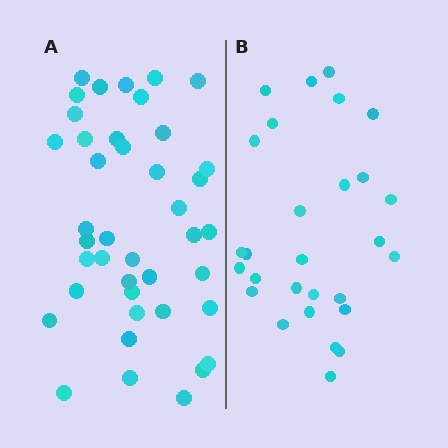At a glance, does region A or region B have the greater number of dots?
Region A (the left region) has more dots.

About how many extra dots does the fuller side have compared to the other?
Region A has approximately 15 more dots than region B.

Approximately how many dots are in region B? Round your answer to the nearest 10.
About 30 dots. (The exact count is 28, which rounds to 30.)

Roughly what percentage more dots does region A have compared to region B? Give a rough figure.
About 45% more.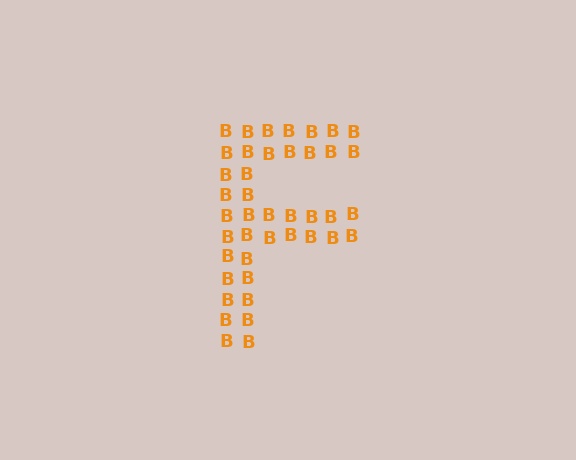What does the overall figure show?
The overall figure shows the letter F.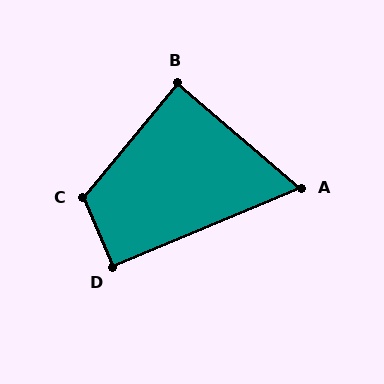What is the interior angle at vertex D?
Approximately 91 degrees (approximately right).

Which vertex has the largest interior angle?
C, at approximately 117 degrees.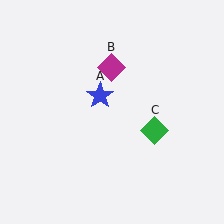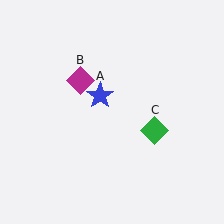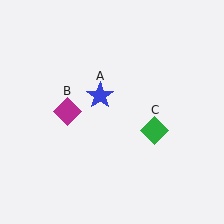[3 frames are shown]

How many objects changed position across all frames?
1 object changed position: magenta diamond (object B).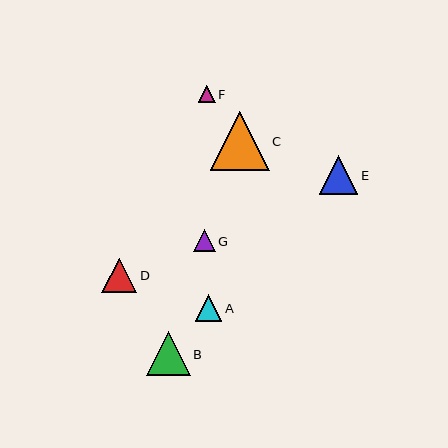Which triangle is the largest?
Triangle C is the largest with a size of approximately 59 pixels.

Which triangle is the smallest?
Triangle F is the smallest with a size of approximately 17 pixels.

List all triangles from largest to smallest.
From largest to smallest: C, B, E, D, A, G, F.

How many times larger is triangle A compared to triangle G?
Triangle A is approximately 1.2 times the size of triangle G.